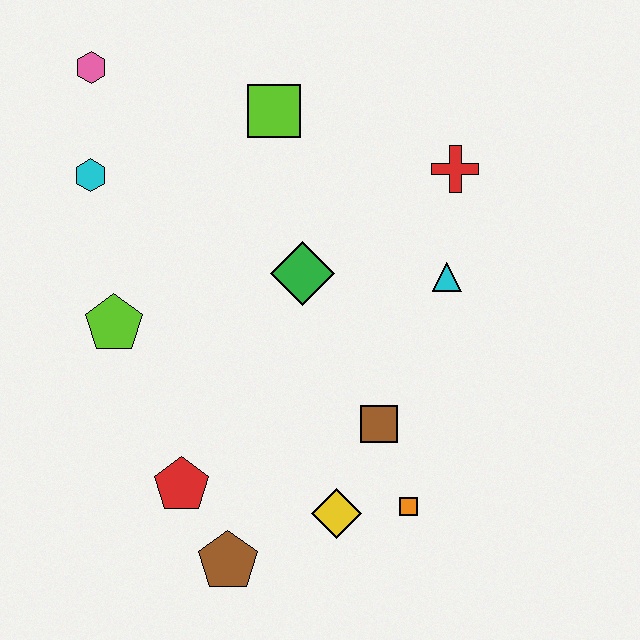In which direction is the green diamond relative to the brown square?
The green diamond is above the brown square.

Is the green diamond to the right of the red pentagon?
Yes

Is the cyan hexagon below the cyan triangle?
No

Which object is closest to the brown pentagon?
The red pentagon is closest to the brown pentagon.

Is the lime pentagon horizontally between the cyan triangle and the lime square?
No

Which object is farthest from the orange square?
The pink hexagon is farthest from the orange square.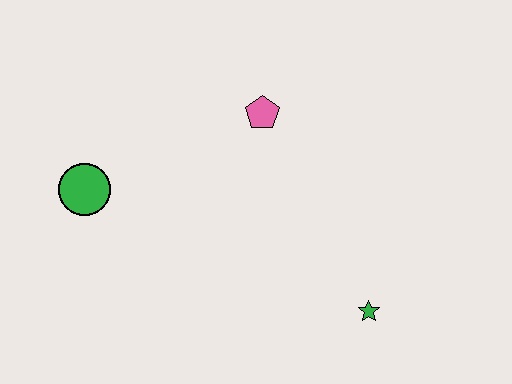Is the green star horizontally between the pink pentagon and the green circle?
No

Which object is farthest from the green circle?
The green star is farthest from the green circle.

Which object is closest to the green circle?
The pink pentagon is closest to the green circle.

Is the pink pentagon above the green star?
Yes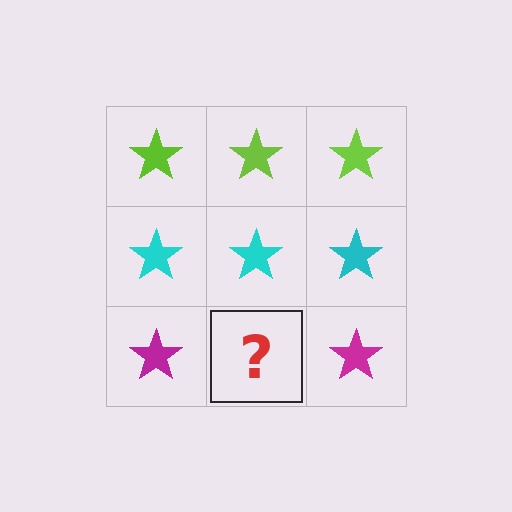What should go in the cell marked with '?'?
The missing cell should contain a magenta star.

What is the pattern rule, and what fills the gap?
The rule is that each row has a consistent color. The gap should be filled with a magenta star.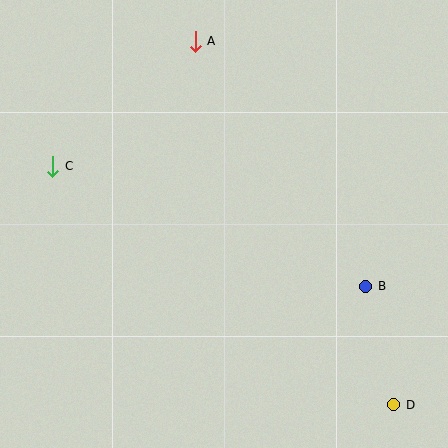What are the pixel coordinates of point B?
Point B is at (366, 286).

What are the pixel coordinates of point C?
Point C is at (53, 166).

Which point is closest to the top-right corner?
Point A is closest to the top-right corner.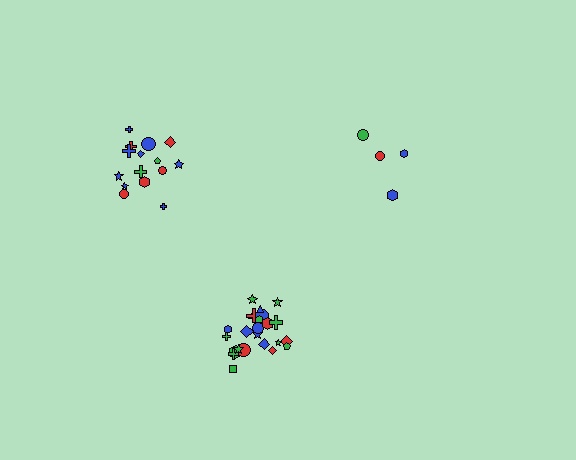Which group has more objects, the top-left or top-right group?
The top-left group.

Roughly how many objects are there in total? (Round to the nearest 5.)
Roughly 45 objects in total.